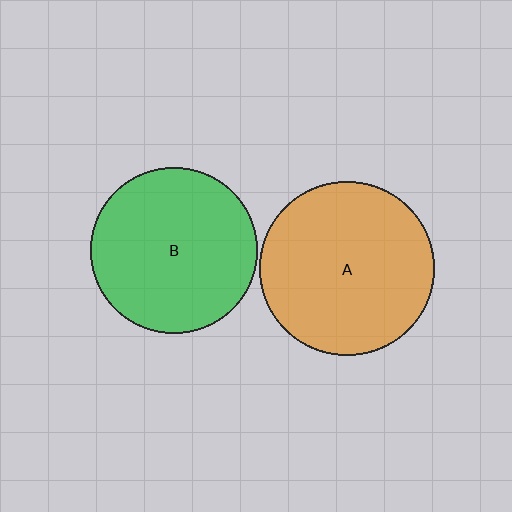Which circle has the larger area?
Circle A (orange).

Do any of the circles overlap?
No, none of the circles overlap.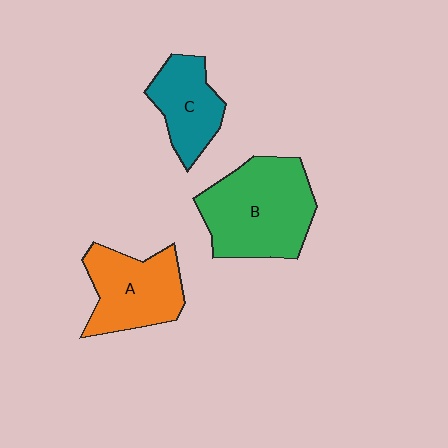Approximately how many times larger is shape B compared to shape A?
Approximately 1.4 times.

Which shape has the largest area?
Shape B (green).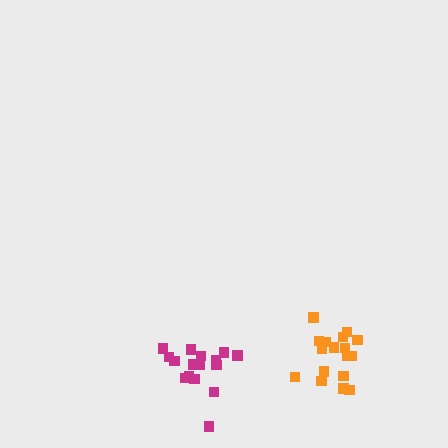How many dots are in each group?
Group 1: 17 dots, Group 2: 17 dots (34 total).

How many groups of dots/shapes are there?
There are 2 groups.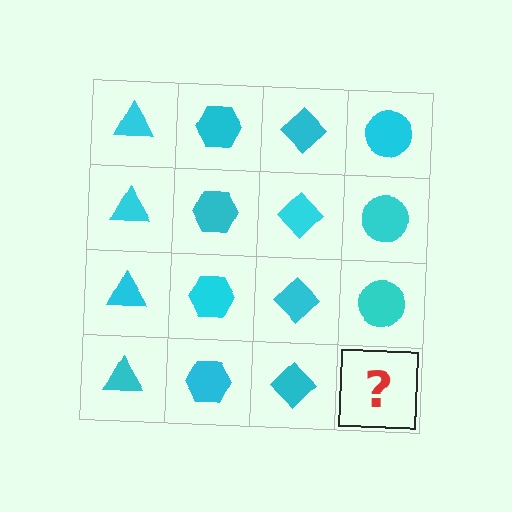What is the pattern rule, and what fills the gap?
The rule is that each column has a consistent shape. The gap should be filled with a cyan circle.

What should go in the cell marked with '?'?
The missing cell should contain a cyan circle.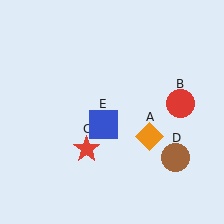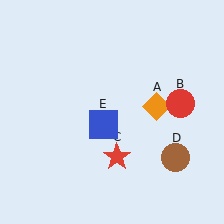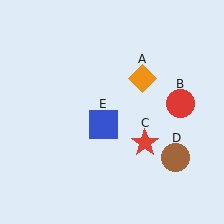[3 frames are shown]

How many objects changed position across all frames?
2 objects changed position: orange diamond (object A), red star (object C).